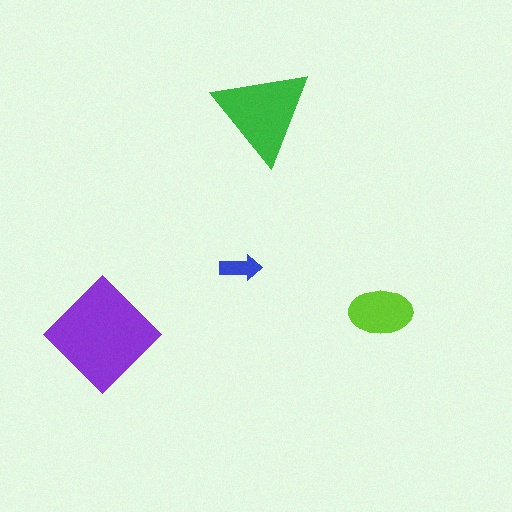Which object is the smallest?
The blue arrow.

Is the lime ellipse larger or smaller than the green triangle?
Smaller.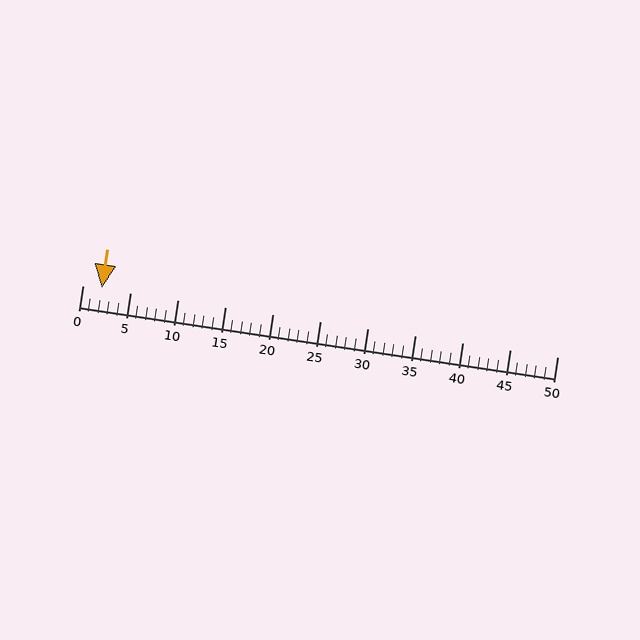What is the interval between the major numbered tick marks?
The major tick marks are spaced 5 units apart.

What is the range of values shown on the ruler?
The ruler shows values from 0 to 50.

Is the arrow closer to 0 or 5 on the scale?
The arrow is closer to 0.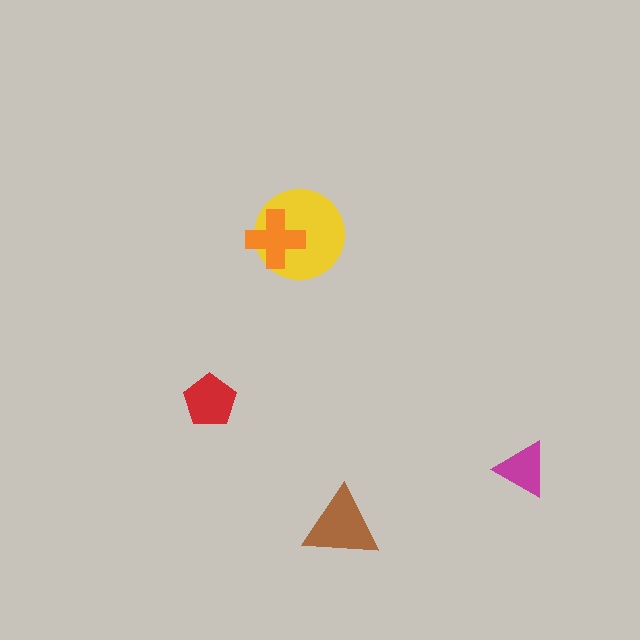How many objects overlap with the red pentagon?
0 objects overlap with the red pentagon.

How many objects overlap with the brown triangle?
0 objects overlap with the brown triangle.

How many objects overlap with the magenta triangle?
0 objects overlap with the magenta triangle.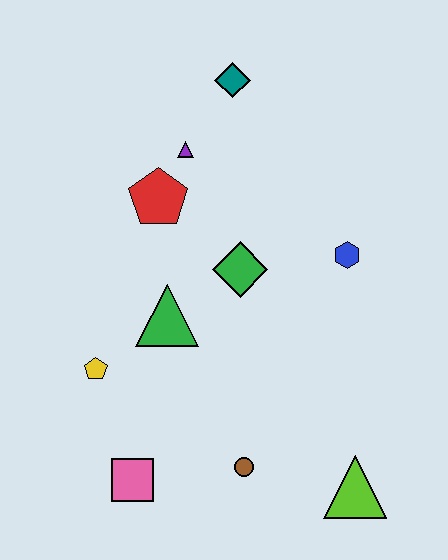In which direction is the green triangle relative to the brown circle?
The green triangle is above the brown circle.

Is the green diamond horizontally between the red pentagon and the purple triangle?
No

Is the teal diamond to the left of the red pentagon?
No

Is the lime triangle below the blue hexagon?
Yes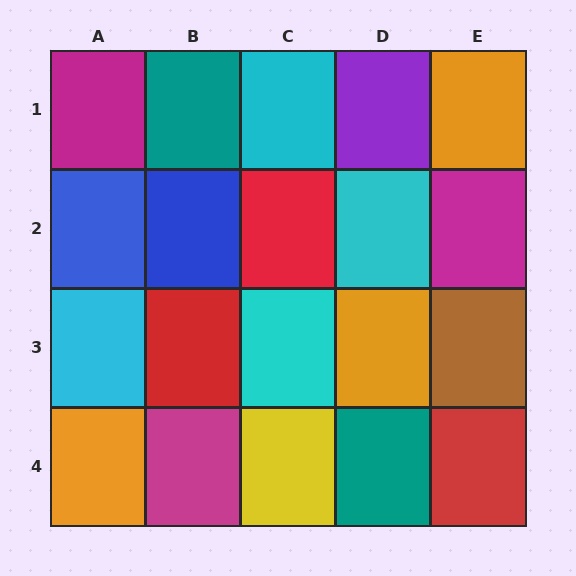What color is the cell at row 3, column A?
Cyan.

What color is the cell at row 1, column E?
Orange.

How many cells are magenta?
3 cells are magenta.